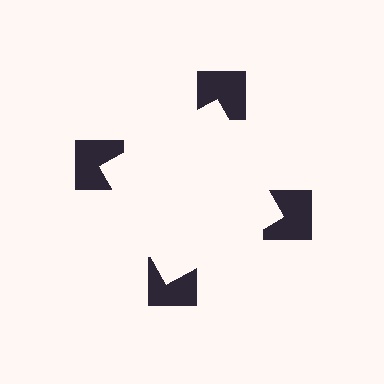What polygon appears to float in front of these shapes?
An illusory square — its edges are inferred from the aligned wedge cuts in the notched squares, not physically drawn.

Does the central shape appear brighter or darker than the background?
It typically appears slightly brighter than the background, even though no actual brightness change is drawn.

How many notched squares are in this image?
There are 4 — one at each vertex of the illusory square.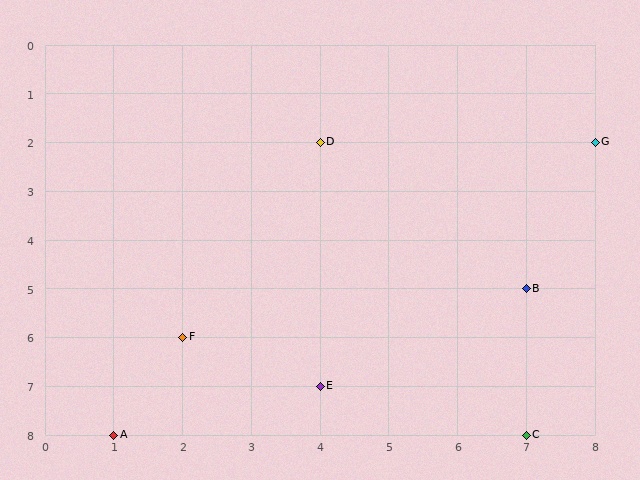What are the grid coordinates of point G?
Point G is at grid coordinates (8, 2).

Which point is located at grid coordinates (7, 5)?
Point B is at (7, 5).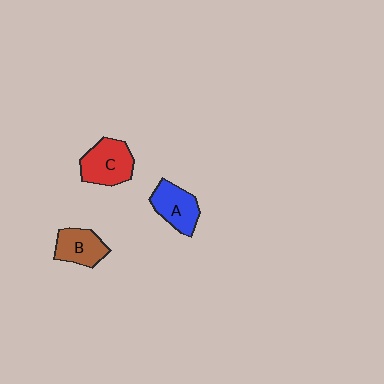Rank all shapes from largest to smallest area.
From largest to smallest: C (red), A (blue), B (brown).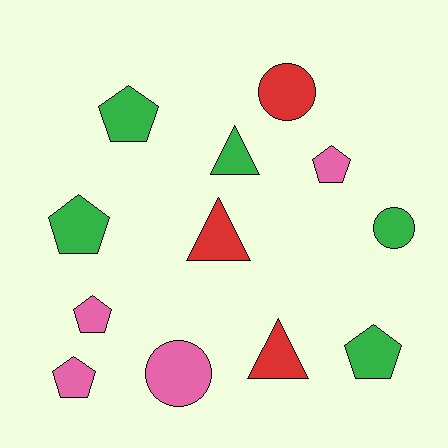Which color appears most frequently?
Green, with 5 objects.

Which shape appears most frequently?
Pentagon, with 6 objects.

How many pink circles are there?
There is 1 pink circle.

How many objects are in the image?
There are 12 objects.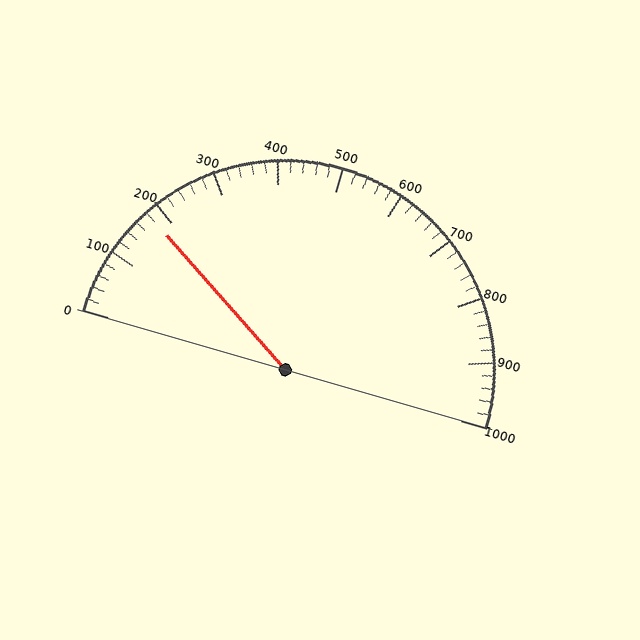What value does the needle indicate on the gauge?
The needle indicates approximately 180.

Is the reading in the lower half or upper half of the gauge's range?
The reading is in the lower half of the range (0 to 1000).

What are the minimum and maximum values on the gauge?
The gauge ranges from 0 to 1000.